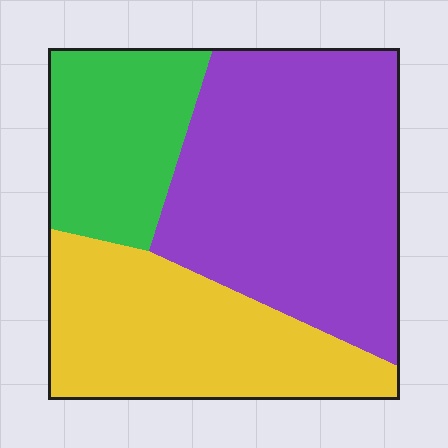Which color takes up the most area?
Purple, at roughly 50%.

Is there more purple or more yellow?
Purple.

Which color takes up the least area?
Green, at roughly 20%.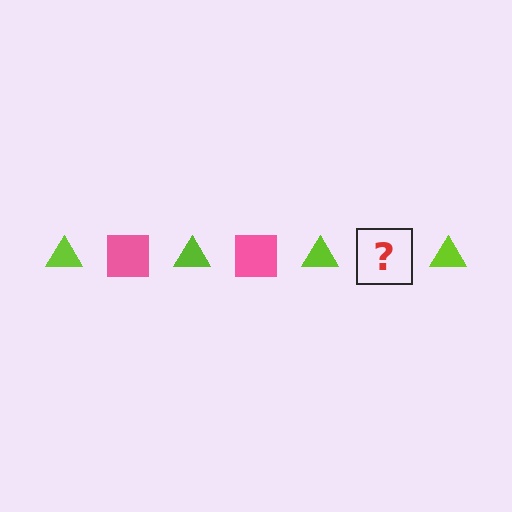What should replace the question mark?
The question mark should be replaced with a pink square.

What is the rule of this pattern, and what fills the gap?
The rule is that the pattern alternates between lime triangle and pink square. The gap should be filled with a pink square.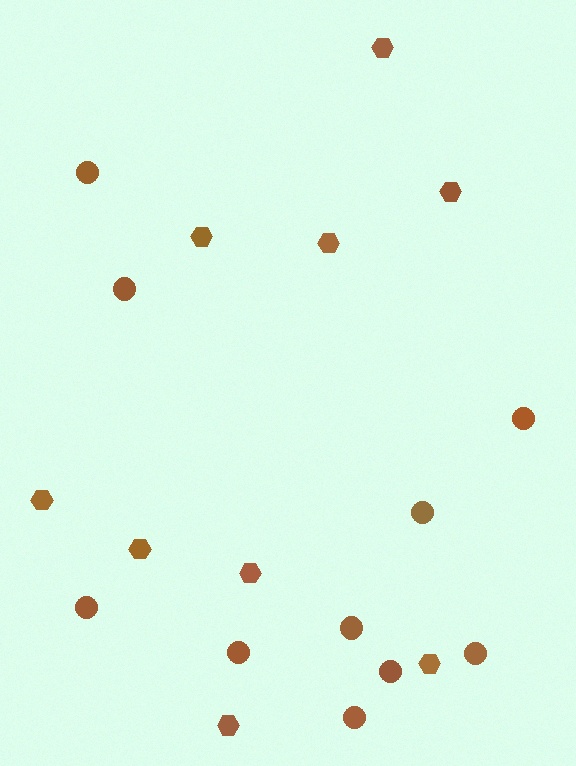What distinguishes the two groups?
There are 2 groups: one group of circles (10) and one group of hexagons (9).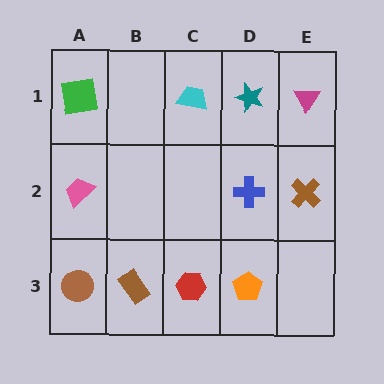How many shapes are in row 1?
4 shapes.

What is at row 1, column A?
A green square.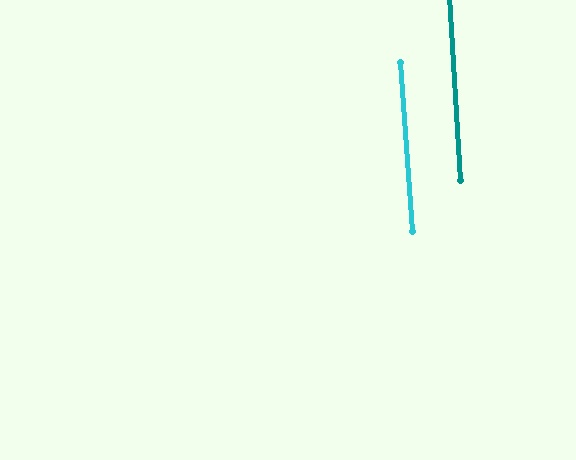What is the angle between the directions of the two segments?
Approximately 1 degree.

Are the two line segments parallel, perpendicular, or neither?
Parallel — their directions differ by only 0.8°.